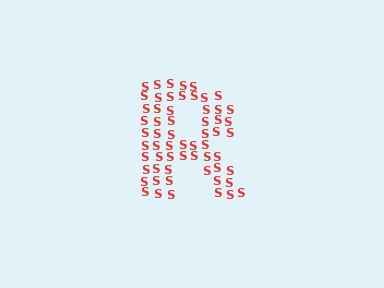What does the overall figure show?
The overall figure shows the letter R.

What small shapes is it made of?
It is made of small letter S's.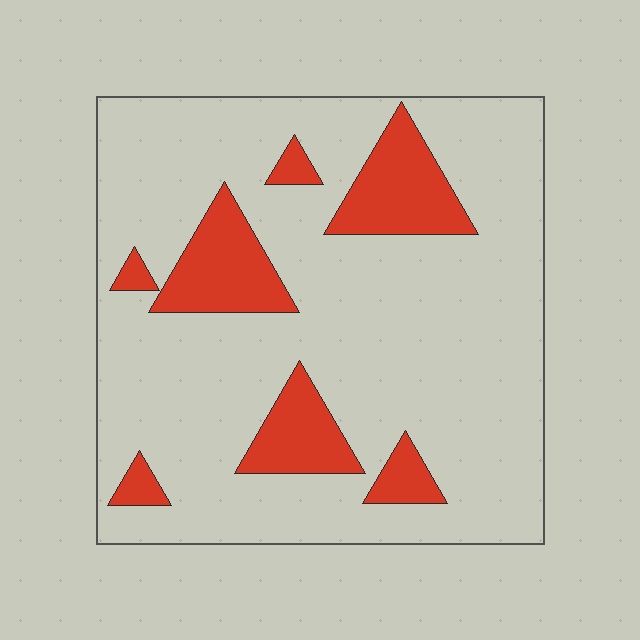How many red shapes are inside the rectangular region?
7.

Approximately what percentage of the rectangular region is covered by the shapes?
Approximately 20%.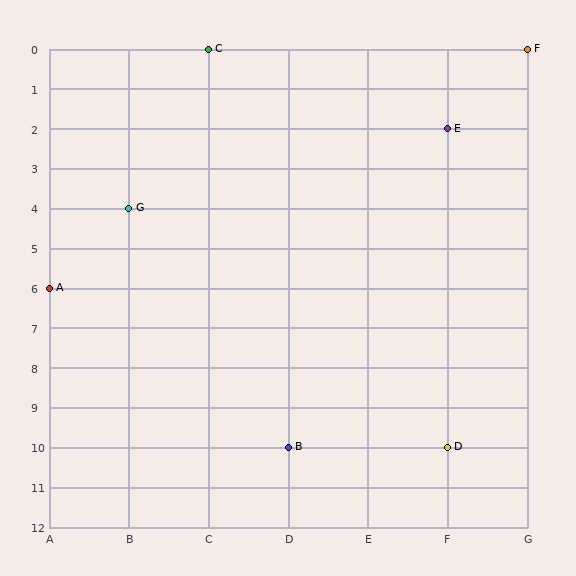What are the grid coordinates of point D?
Point D is at grid coordinates (F, 10).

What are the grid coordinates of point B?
Point B is at grid coordinates (D, 10).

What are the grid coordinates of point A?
Point A is at grid coordinates (A, 6).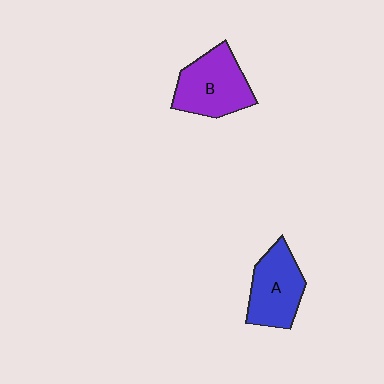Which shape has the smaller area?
Shape A (blue).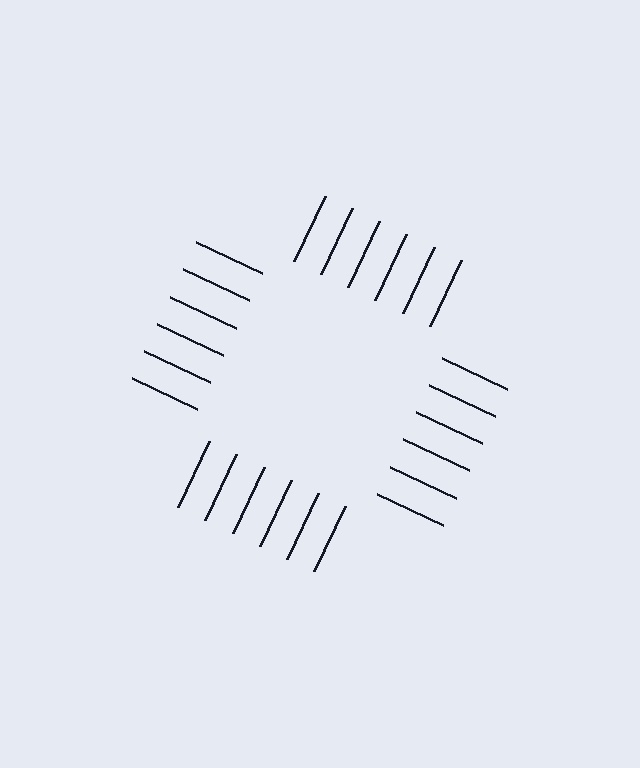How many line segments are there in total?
24 — 6 along each of the 4 edges.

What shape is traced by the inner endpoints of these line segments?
An illusory square — the line segments terminate on its edges but no continuous stroke is drawn.